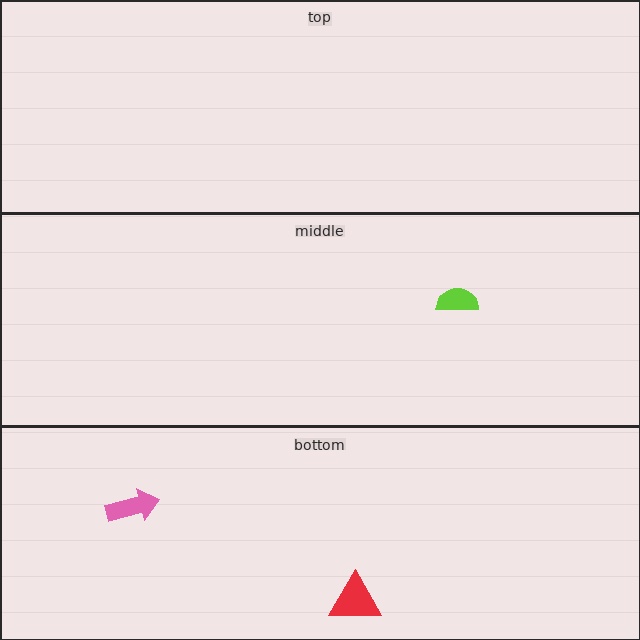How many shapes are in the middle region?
1.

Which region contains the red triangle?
The bottom region.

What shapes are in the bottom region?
The red triangle, the pink arrow.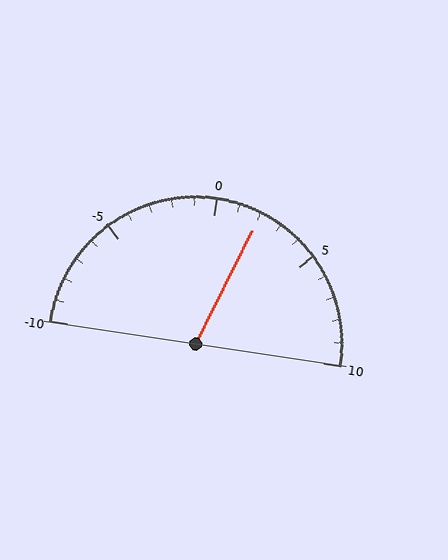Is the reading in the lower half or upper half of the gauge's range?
The reading is in the upper half of the range (-10 to 10).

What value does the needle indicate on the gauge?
The needle indicates approximately 2.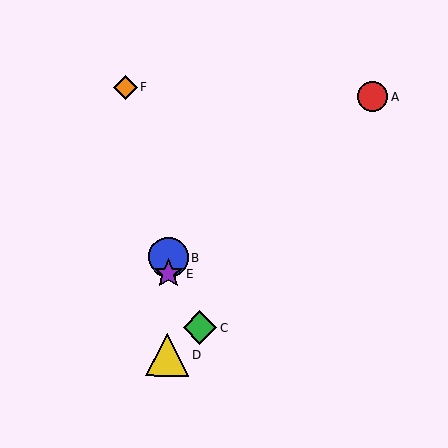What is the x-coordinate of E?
Object E is at x≈168.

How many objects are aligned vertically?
3 objects (B, D, E) are aligned vertically.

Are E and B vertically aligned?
Yes, both are at x≈168.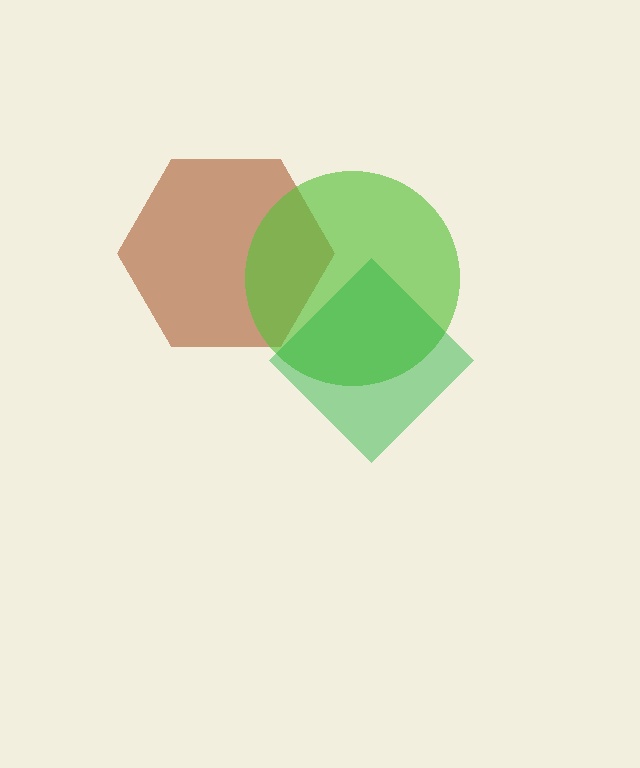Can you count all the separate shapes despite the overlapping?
Yes, there are 3 separate shapes.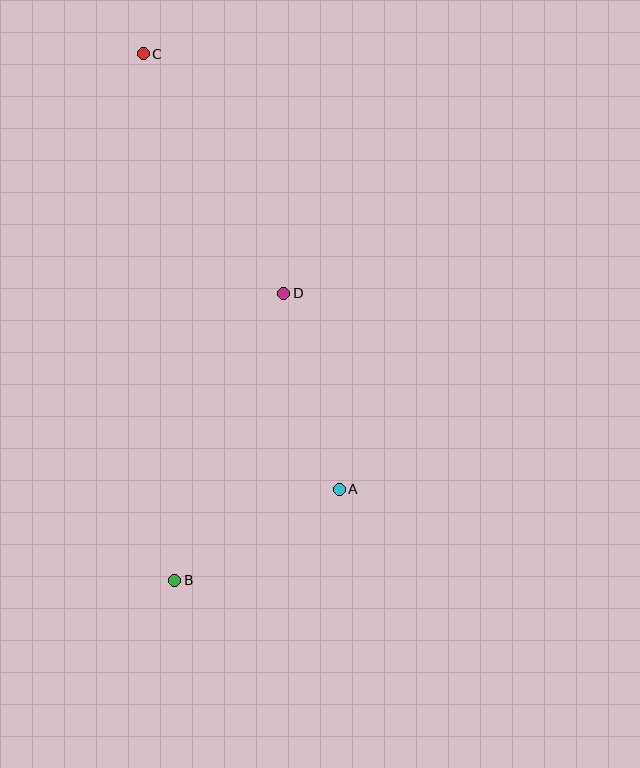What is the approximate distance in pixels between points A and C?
The distance between A and C is approximately 478 pixels.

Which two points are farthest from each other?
Points B and C are farthest from each other.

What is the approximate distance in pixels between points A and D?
The distance between A and D is approximately 204 pixels.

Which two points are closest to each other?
Points A and B are closest to each other.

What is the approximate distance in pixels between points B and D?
The distance between B and D is approximately 307 pixels.